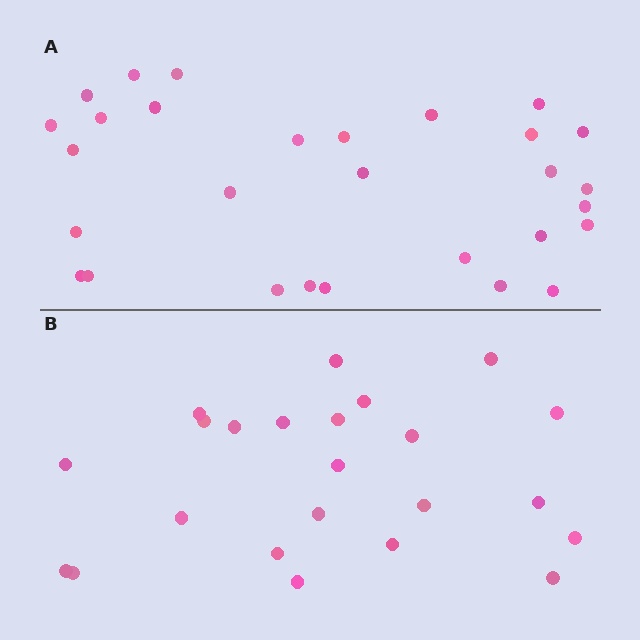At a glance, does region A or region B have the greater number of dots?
Region A (the top region) has more dots.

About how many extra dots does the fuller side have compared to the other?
Region A has about 6 more dots than region B.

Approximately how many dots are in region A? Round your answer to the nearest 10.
About 30 dots. (The exact count is 29, which rounds to 30.)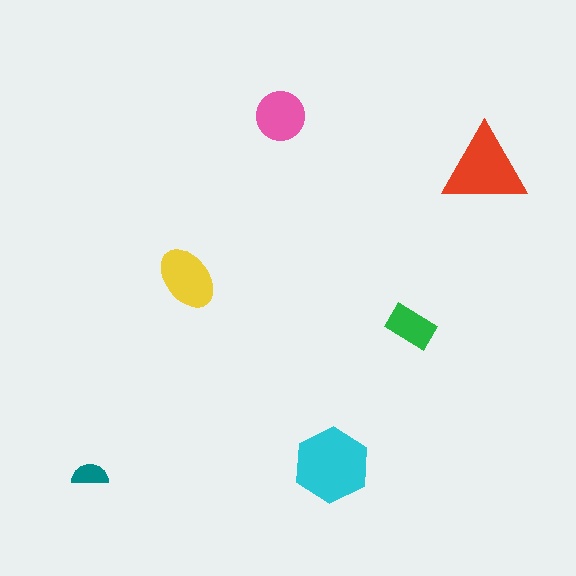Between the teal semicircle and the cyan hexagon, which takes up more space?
The cyan hexagon.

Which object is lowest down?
The teal semicircle is bottommost.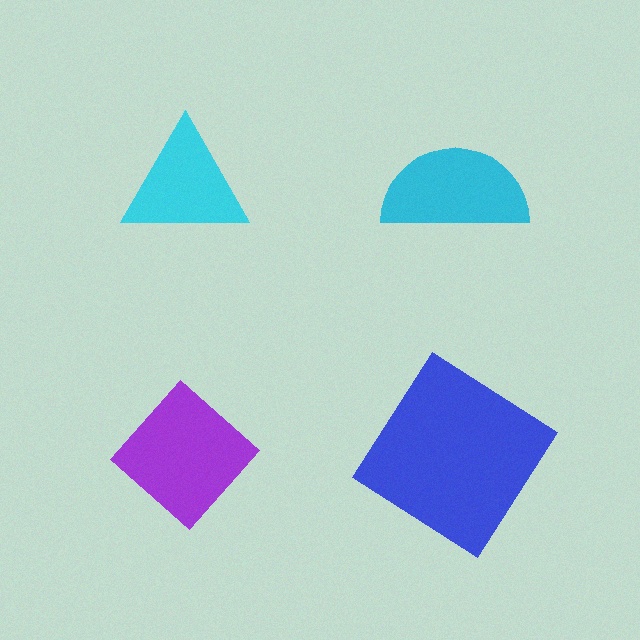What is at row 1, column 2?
A cyan semicircle.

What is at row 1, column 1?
A cyan triangle.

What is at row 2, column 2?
A blue diamond.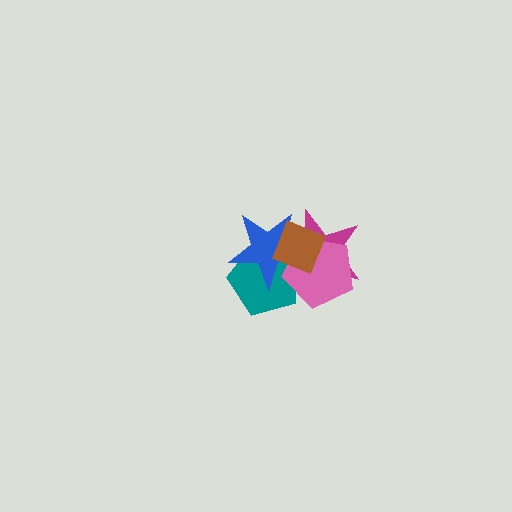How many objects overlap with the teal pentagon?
4 objects overlap with the teal pentagon.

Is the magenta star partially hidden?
Yes, it is partially covered by another shape.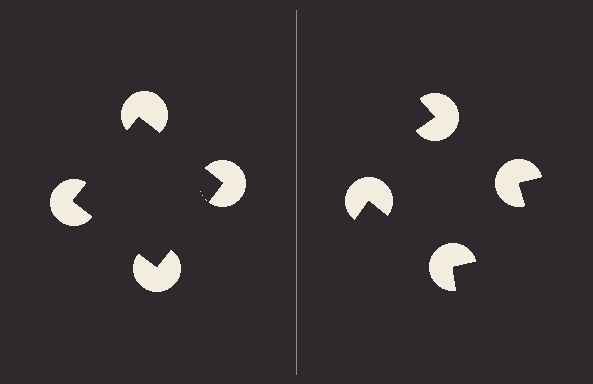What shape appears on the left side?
An illusory square.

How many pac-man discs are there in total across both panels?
8 — 4 on each side.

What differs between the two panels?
The pac-man discs are positioned identically on both sides; only the wedge orientations differ. On the left they align to a square; on the right they are misaligned.